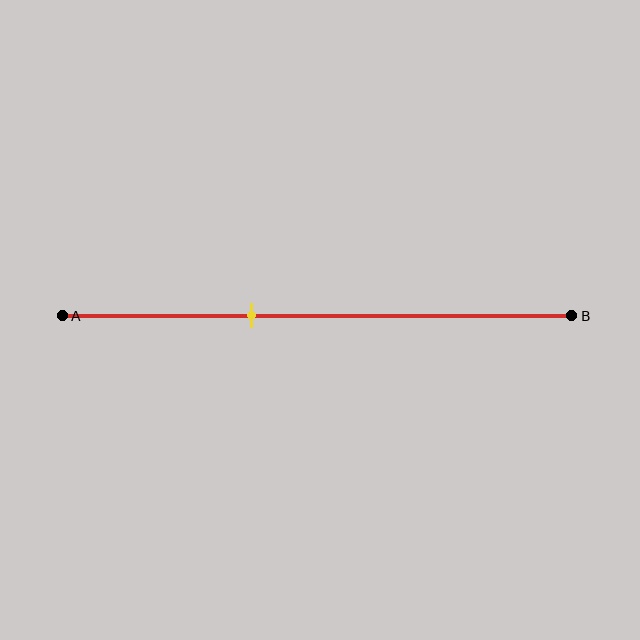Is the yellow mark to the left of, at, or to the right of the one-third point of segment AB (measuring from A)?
The yellow mark is to the right of the one-third point of segment AB.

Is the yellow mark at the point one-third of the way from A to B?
No, the mark is at about 35% from A, not at the 33% one-third point.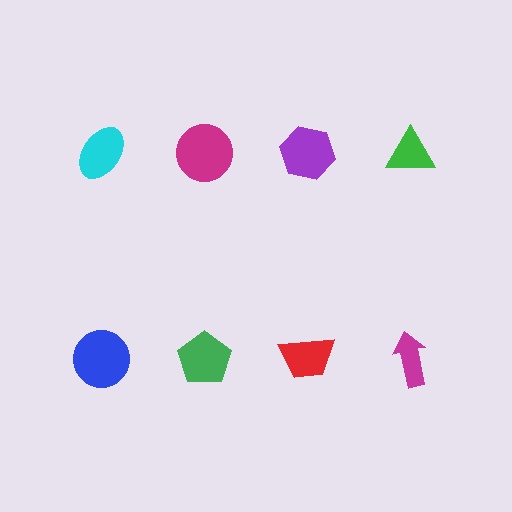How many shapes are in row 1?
4 shapes.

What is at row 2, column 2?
A green pentagon.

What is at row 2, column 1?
A blue circle.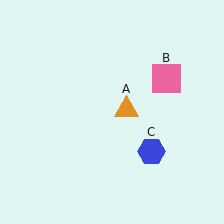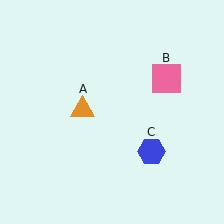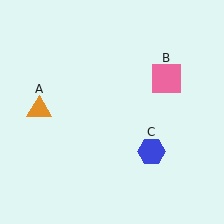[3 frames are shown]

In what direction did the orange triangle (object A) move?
The orange triangle (object A) moved left.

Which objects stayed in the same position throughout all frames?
Pink square (object B) and blue hexagon (object C) remained stationary.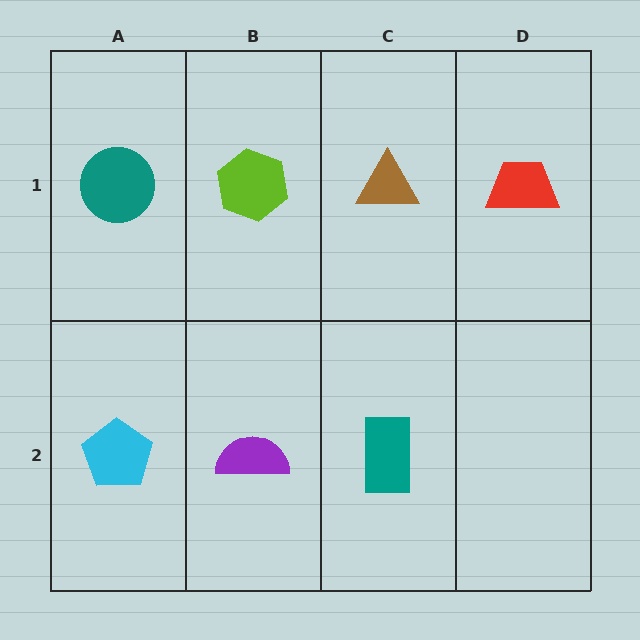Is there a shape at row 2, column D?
No, that cell is empty.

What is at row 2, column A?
A cyan pentagon.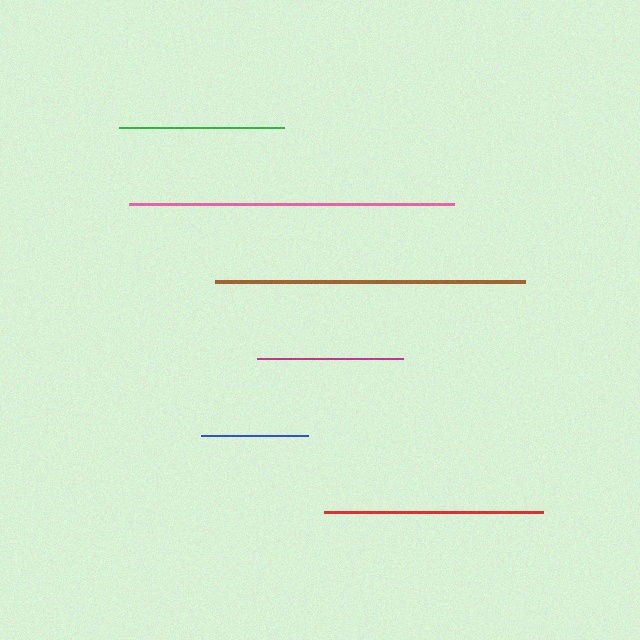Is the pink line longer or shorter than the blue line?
The pink line is longer than the blue line.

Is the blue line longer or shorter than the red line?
The red line is longer than the blue line.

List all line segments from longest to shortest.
From longest to shortest: pink, brown, red, green, magenta, blue.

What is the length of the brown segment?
The brown segment is approximately 311 pixels long.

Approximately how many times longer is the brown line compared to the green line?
The brown line is approximately 1.9 times the length of the green line.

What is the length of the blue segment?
The blue segment is approximately 107 pixels long.